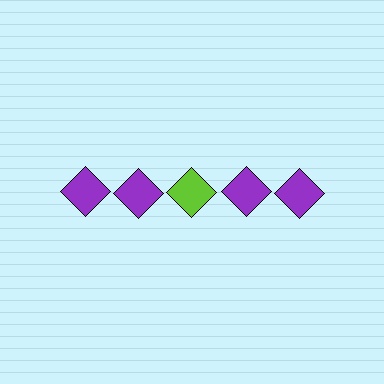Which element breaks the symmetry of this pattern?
The lime diamond in the top row, center column breaks the symmetry. All other shapes are purple diamonds.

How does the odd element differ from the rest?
It has a different color: lime instead of purple.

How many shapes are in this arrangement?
There are 5 shapes arranged in a grid pattern.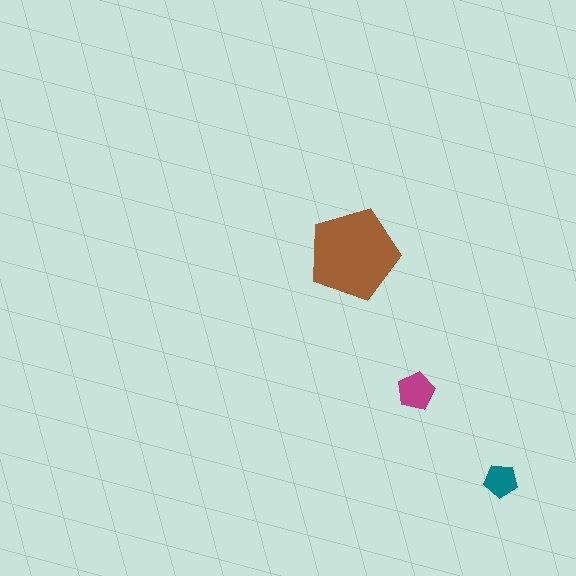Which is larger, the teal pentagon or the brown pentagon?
The brown one.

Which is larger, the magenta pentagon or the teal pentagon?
The magenta one.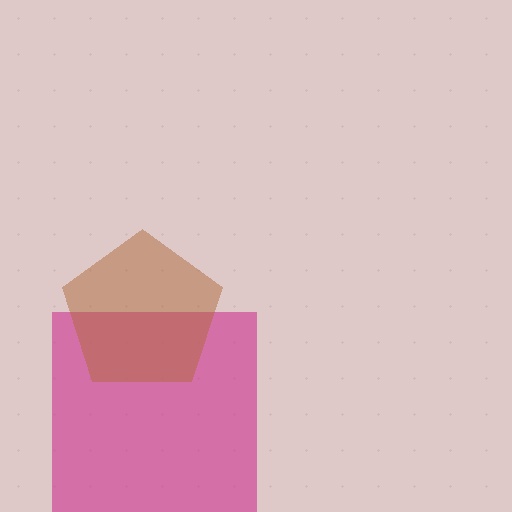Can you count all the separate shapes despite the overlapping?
Yes, there are 2 separate shapes.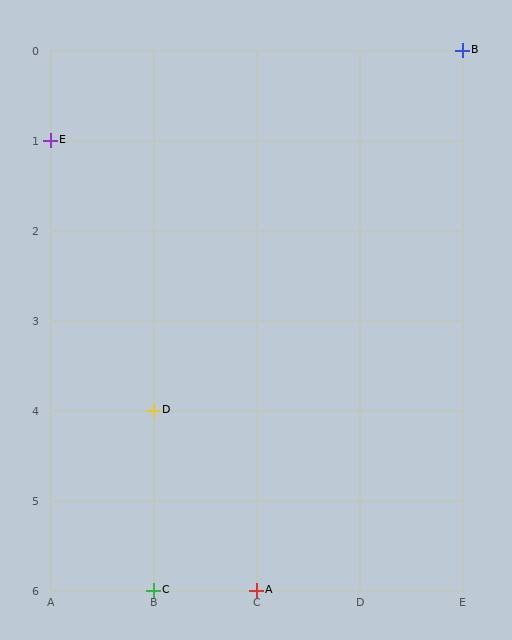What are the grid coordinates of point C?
Point C is at grid coordinates (B, 6).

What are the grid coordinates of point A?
Point A is at grid coordinates (C, 6).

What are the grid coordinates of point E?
Point E is at grid coordinates (A, 1).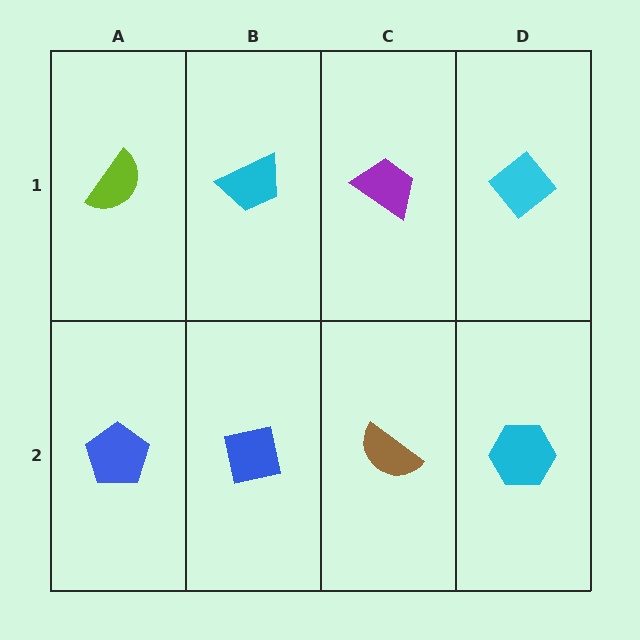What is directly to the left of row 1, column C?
A cyan trapezoid.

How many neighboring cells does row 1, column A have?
2.